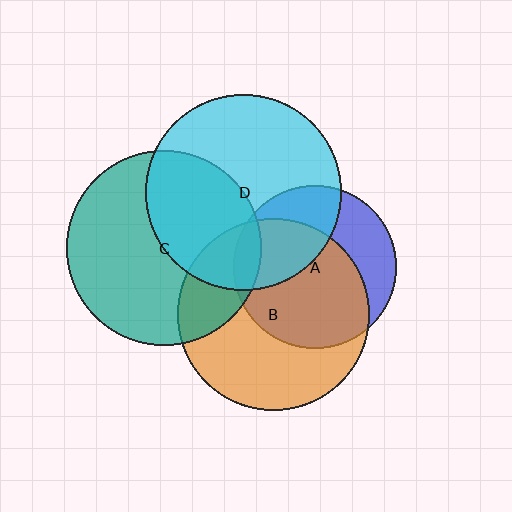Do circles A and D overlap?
Yes.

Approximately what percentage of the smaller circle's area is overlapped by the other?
Approximately 35%.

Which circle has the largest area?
Circle D (cyan).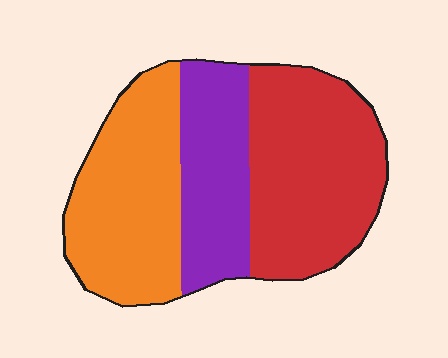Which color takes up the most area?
Red, at roughly 40%.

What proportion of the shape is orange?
Orange covers around 35% of the shape.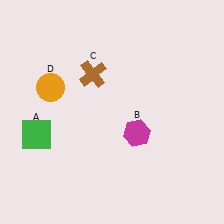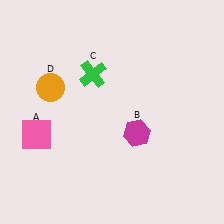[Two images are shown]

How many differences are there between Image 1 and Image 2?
There are 2 differences between the two images.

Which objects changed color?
A changed from green to pink. C changed from brown to green.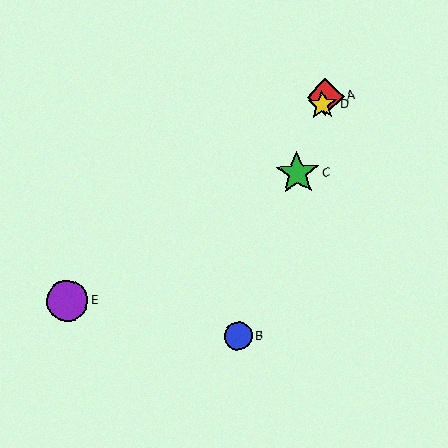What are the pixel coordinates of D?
Object D is at (322, 105).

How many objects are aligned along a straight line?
4 objects (A, B, C, D) are aligned along a straight line.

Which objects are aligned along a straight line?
Objects A, B, C, D are aligned along a straight line.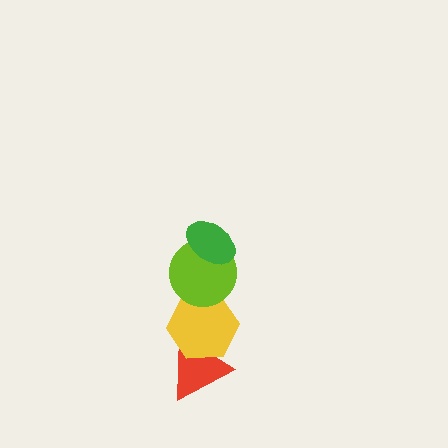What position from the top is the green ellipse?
The green ellipse is 1st from the top.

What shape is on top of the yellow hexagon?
The lime circle is on top of the yellow hexagon.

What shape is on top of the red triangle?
The yellow hexagon is on top of the red triangle.